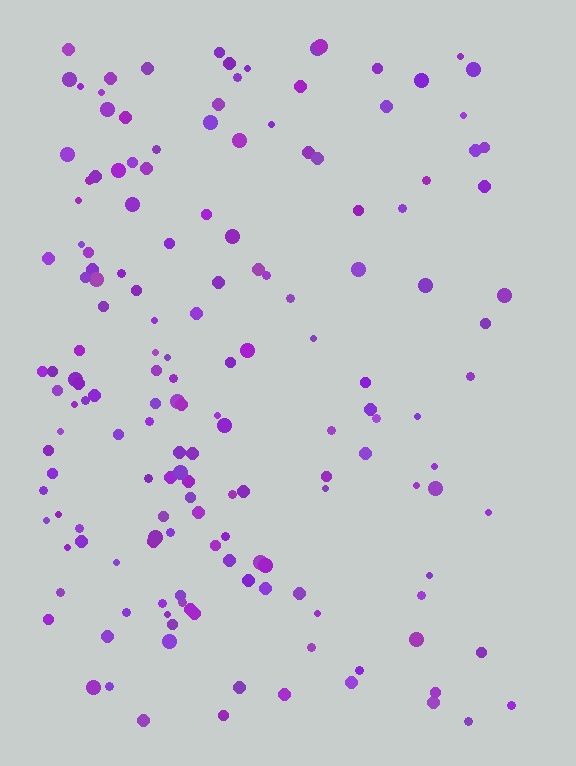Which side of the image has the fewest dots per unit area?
The right.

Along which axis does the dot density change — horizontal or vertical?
Horizontal.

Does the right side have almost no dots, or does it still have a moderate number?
Still a moderate number, just noticeably fewer than the left.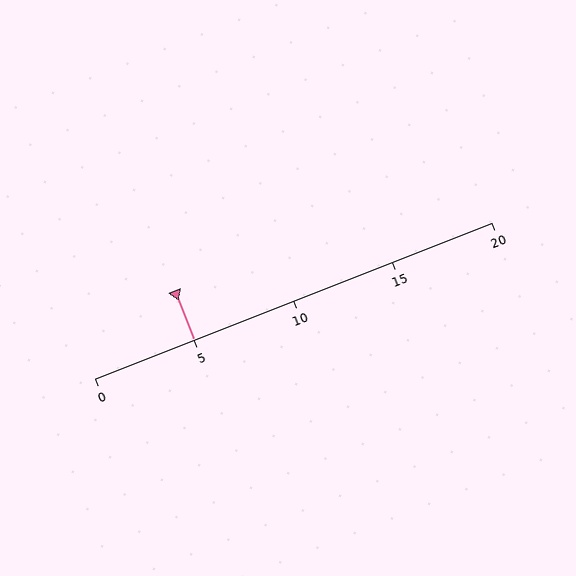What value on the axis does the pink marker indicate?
The marker indicates approximately 5.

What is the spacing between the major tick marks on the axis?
The major ticks are spaced 5 apart.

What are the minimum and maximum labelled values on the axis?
The axis runs from 0 to 20.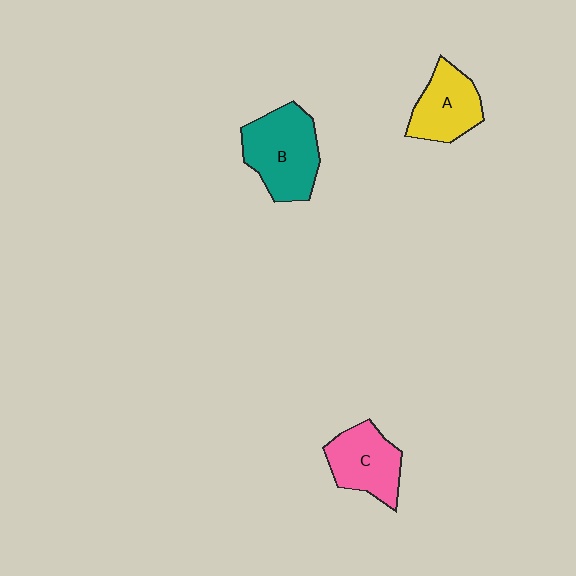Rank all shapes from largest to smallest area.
From largest to smallest: B (teal), C (pink), A (yellow).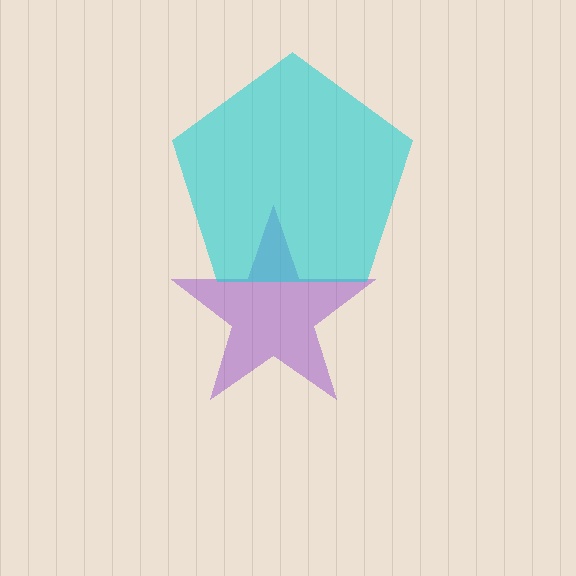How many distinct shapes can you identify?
There are 2 distinct shapes: a purple star, a cyan pentagon.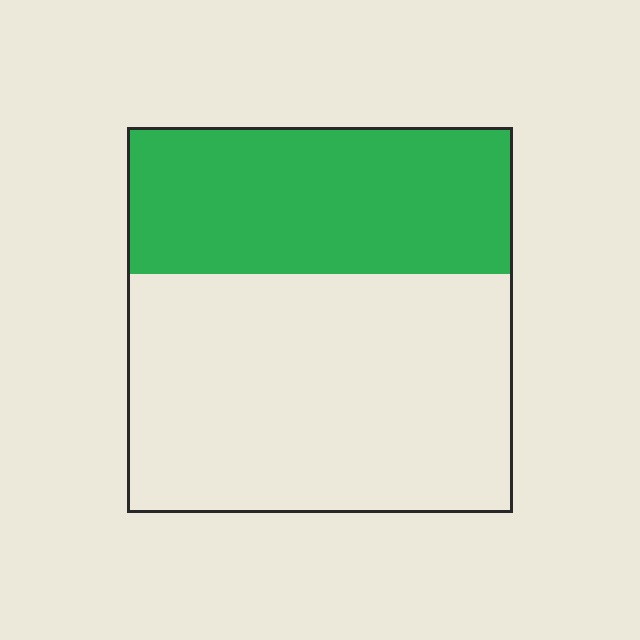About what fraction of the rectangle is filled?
About three eighths (3/8).